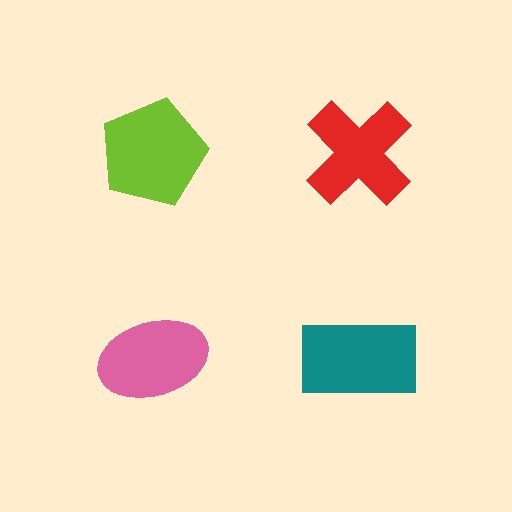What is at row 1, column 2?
A red cross.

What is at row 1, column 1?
A lime pentagon.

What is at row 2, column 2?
A teal rectangle.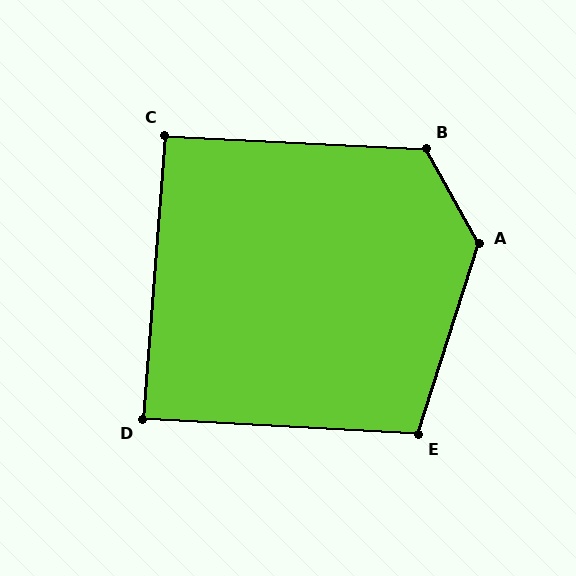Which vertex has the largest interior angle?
A, at approximately 133 degrees.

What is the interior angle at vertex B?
Approximately 122 degrees (obtuse).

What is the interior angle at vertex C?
Approximately 92 degrees (approximately right).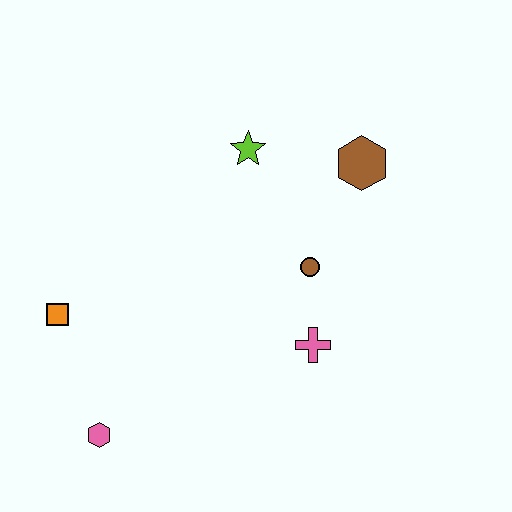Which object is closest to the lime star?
The brown hexagon is closest to the lime star.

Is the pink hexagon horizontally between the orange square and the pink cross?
Yes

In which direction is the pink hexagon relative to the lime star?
The pink hexagon is below the lime star.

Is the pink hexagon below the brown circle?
Yes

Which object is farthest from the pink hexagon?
The brown hexagon is farthest from the pink hexagon.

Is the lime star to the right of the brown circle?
No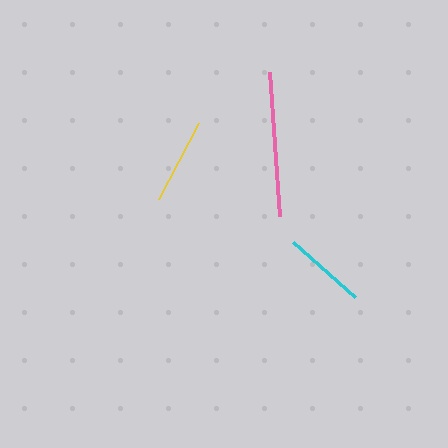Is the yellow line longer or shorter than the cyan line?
The yellow line is longer than the cyan line.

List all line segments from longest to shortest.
From longest to shortest: pink, yellow, cyan.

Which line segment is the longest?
The pink line is the longest at approximately 145 pixels.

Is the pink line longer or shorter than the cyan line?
The pink line is longer than the cyan line.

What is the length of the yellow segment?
The yellow segment is approximately 85 pixels long.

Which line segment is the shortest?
The cyan line is the shortest at approximately 83 pixels.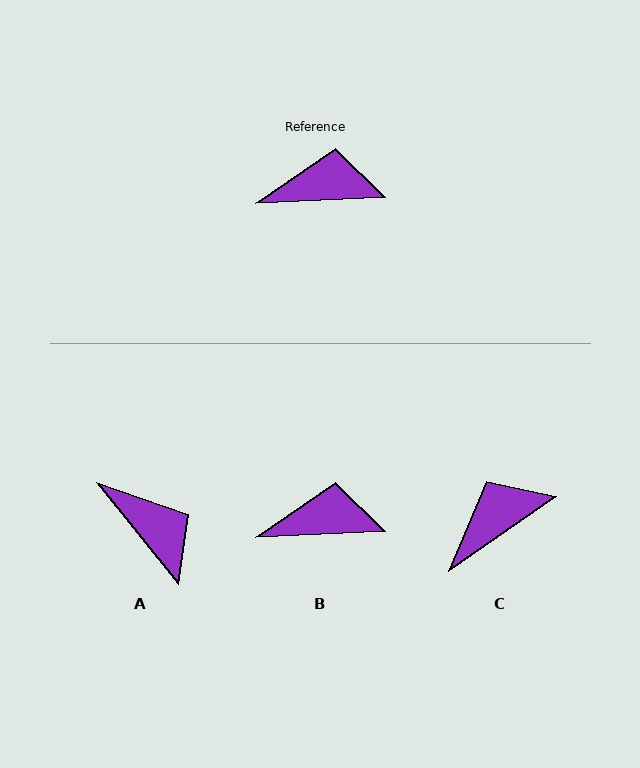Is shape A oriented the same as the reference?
No, it is off by about 54 degrees.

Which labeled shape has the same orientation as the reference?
B.